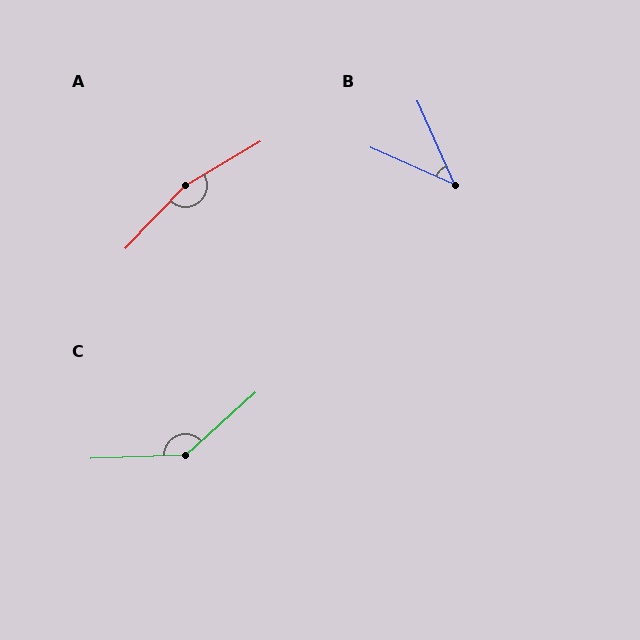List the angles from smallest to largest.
B (42°), C (140°), A (164°).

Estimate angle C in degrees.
Approximately 140 degrees.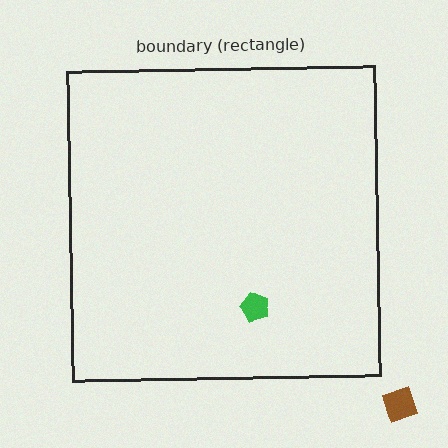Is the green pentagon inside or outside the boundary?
Inside.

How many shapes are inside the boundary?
1 inside, 1 outside.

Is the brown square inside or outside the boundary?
Outside.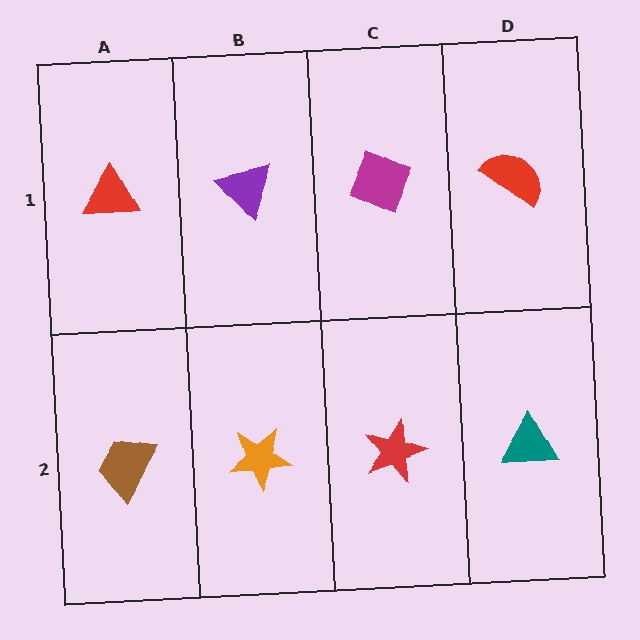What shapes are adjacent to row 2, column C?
A magenta diamond (row 1, column C), an orange star (row 2, column B), a teal triangle (row 2, column D).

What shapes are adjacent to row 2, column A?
A red triangle (row 1, column A), an orange star (row 2, column B).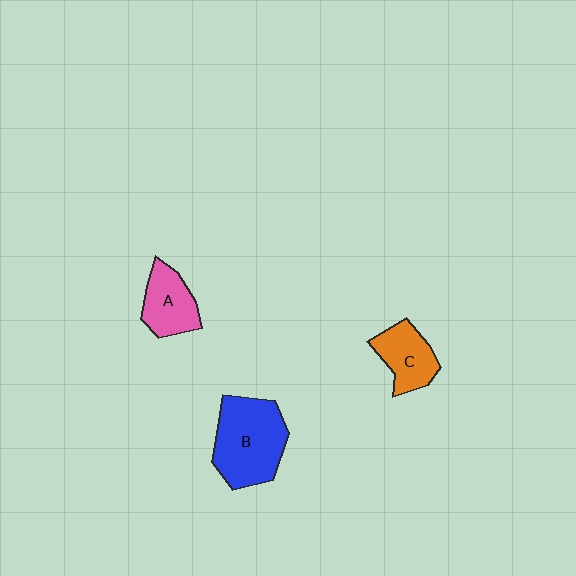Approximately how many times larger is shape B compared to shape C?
Approximately 1.7 times.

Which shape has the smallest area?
Shape A (pink).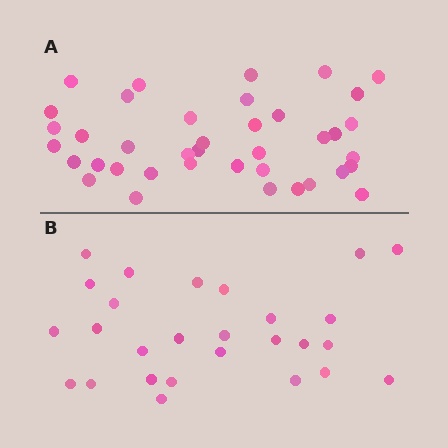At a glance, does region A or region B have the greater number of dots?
Region A (the top region) has more dots.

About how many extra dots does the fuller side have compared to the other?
Region A has roughly 12 or so more dots than region B.